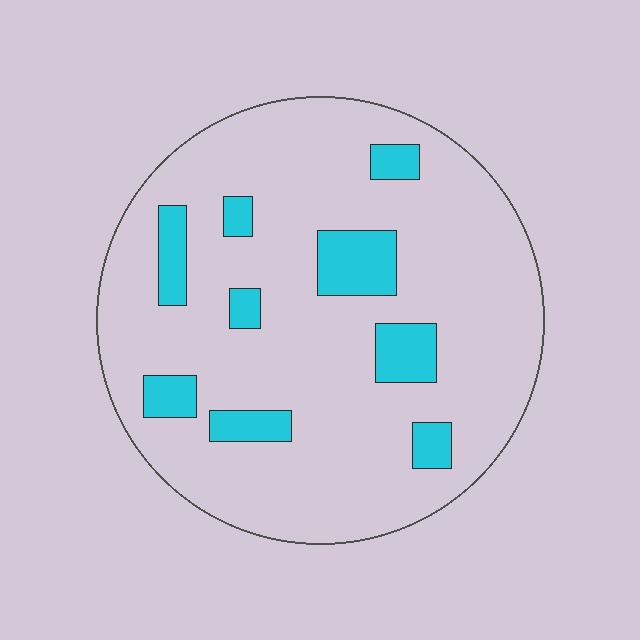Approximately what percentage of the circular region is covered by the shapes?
Approximately 15%.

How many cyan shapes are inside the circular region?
9.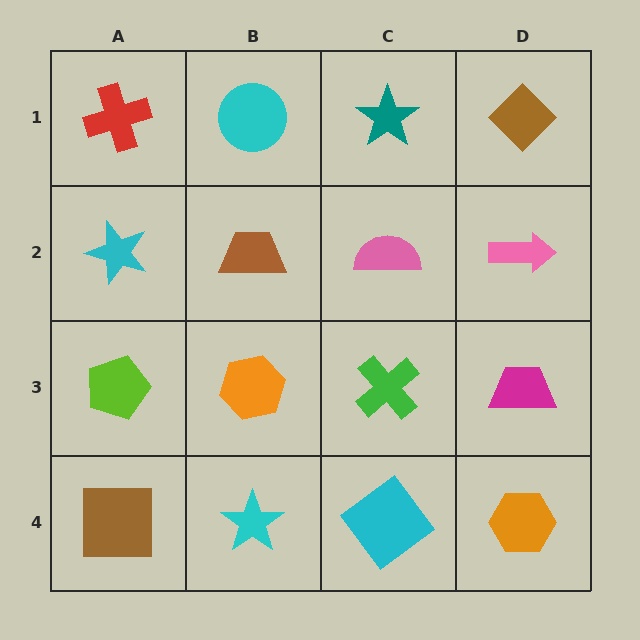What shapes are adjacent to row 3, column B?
A brown trapezoid (row 2, column B), a cyan star (row 4, column B), a lime pentagon (row 3, column A), a green cross (row 3, column C).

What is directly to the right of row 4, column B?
A cyan diamond.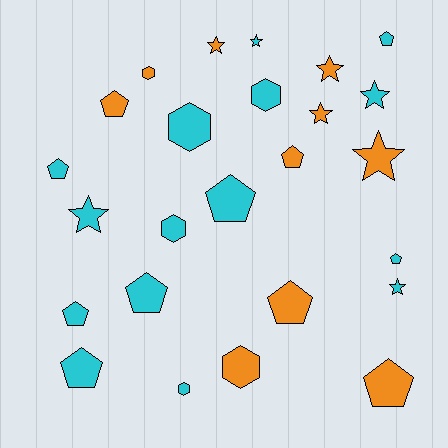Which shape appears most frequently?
Pentagon, with 11 objects.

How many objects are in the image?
There are 25 objects.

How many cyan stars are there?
There are 4 cyan stars.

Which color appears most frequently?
Cyan, with 15 objects.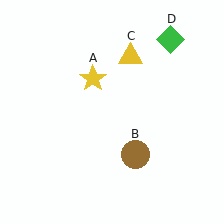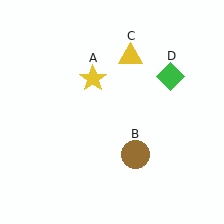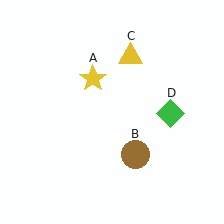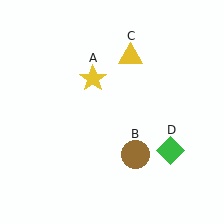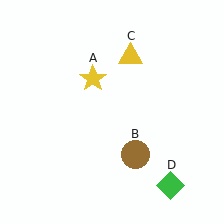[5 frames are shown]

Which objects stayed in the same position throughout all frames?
Yellow star (object A) and brown circle (object B) and yellow triangle (object C) remained stationary.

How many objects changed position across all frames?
1 object changed position: green diamond (object D).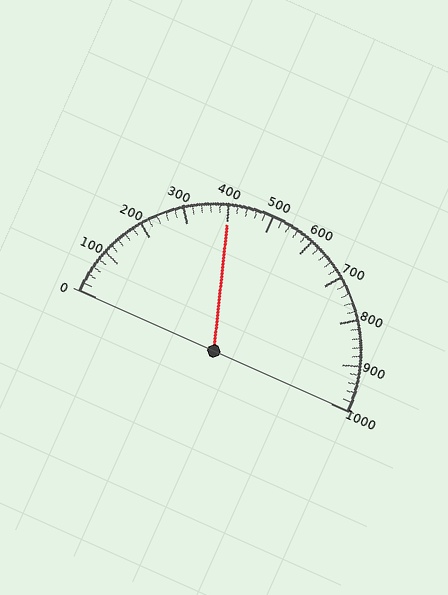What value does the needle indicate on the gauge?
The needle indicates approximately 400.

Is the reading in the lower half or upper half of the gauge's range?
The reading is in the lower half of the range (0 to 1000).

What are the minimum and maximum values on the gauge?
The gauge ranges from 0 to 1000.